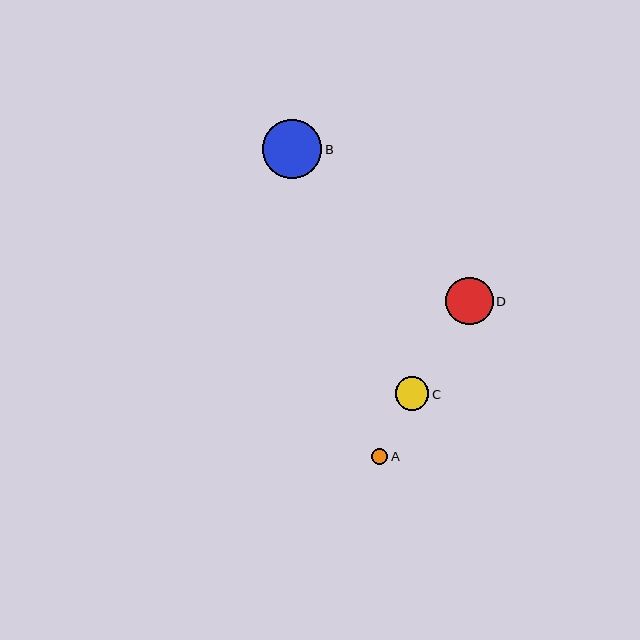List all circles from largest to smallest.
From largest to smallest: B, D, C, A.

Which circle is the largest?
Circle B is the largest with a size of approximately 59 pixels.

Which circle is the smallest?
Circle A is the smallest with a size of approximately 16 pixels.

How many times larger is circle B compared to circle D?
Circle B is approximately 1.3 times the size of circle D.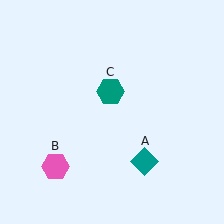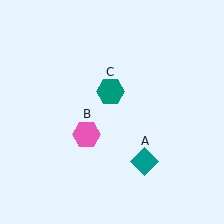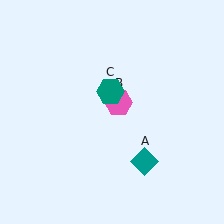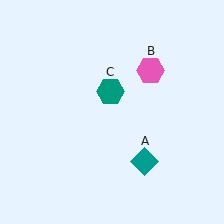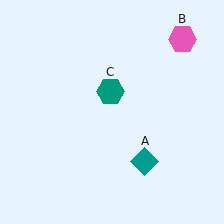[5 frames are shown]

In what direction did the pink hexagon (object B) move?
The pink hexagon (object B) moved up and to the right.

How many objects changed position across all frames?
1 object changed position: pink hexagon (object B).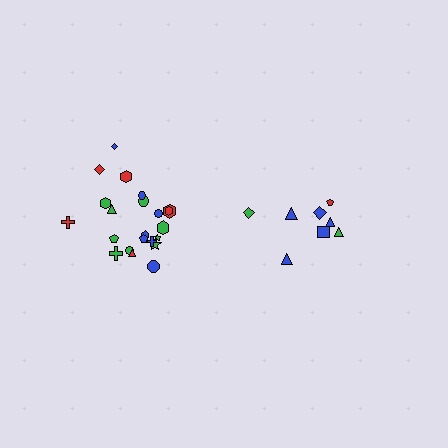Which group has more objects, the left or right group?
The left group.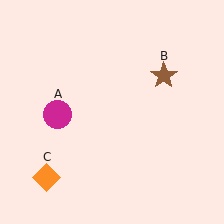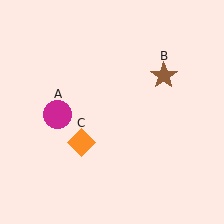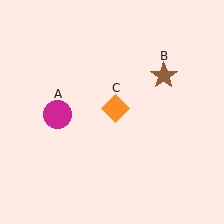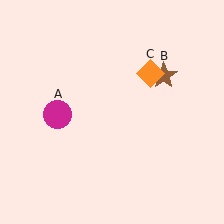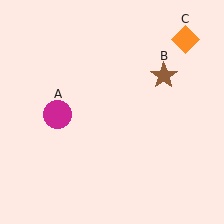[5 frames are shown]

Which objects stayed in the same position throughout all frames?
Magenta circle (object A) and brown star (object B) remained stationary.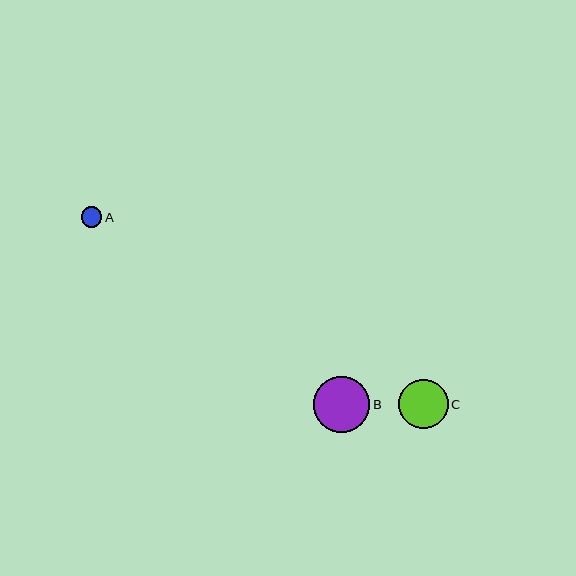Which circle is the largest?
Circle B is the largest with a size of approximately 56 pixels.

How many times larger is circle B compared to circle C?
Circle B is approximately 1.1 times the size of circle C.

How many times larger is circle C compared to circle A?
Circle C is approximately 2.4 times the size of circle A.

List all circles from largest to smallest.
From largest to smallest: B, C, A.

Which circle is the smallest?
Circle A is the smallest with a size of approximately 21 pixels.